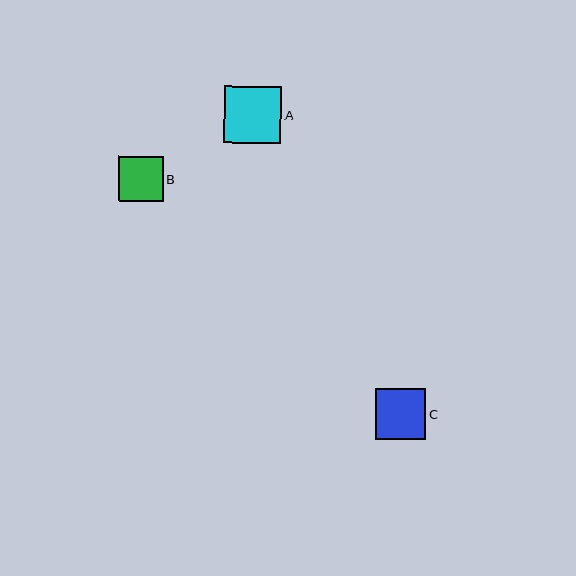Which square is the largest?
Square A is the largest with a size of approximately 57 pixels.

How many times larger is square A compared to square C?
Square A is approximately 1.1 times the size of square C.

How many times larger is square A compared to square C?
Square A is approximately 1.1 times the size of square C.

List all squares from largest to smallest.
From largest to smallest: A, C, B.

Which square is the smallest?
Square B is the smallest with a size of approximately 45 pixels.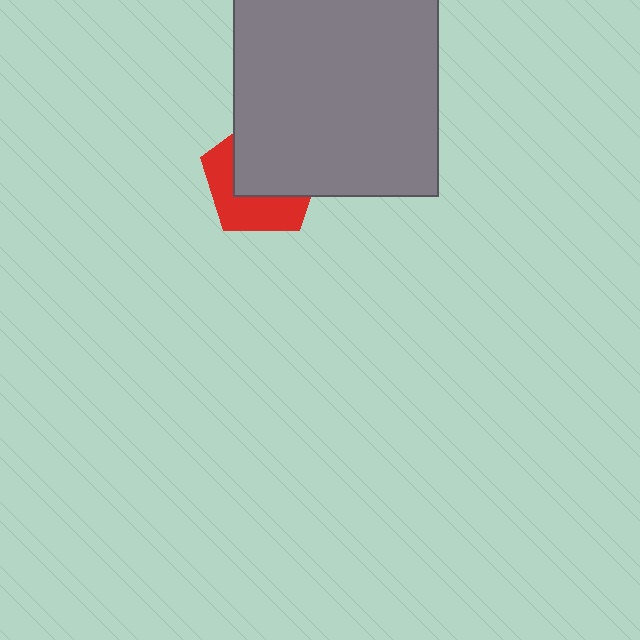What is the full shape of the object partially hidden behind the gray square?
The partially hidden object is a red pentagon.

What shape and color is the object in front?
The object in front is a gray square.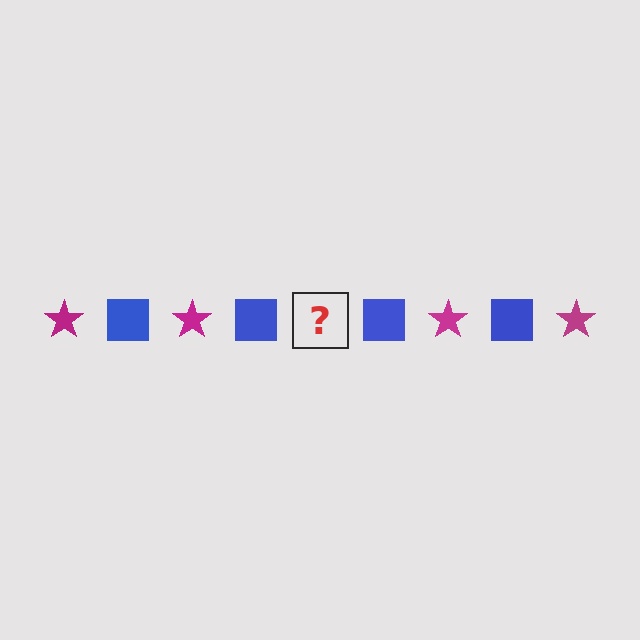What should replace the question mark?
The question mark should be replaced with a magenta star.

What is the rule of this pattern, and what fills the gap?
The rule is that the pattern alternates between magenta star and blue square. The gap should be filled with a magenta star.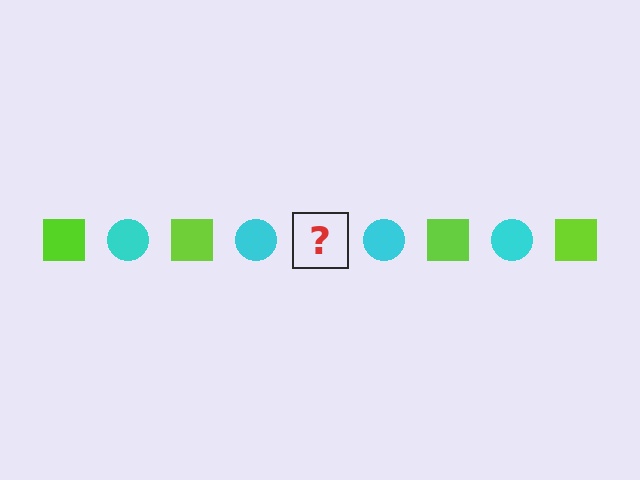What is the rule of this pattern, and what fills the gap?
The rule is that the pattern alternates between lime square and cyan circle. The gap should be filled with a lime square.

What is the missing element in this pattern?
The missing element is a lime square.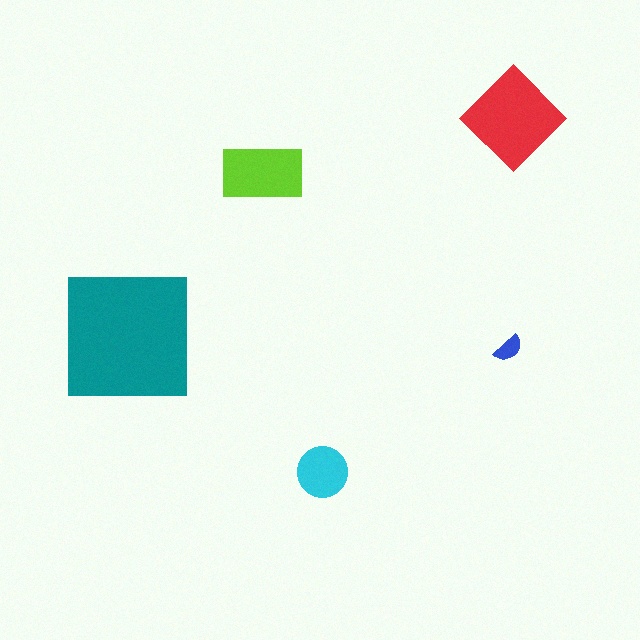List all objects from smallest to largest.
The blue semicircle, the cyan circle, the lime rectangle, the red diamond, the teal square.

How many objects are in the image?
There are 5 objects in the image.